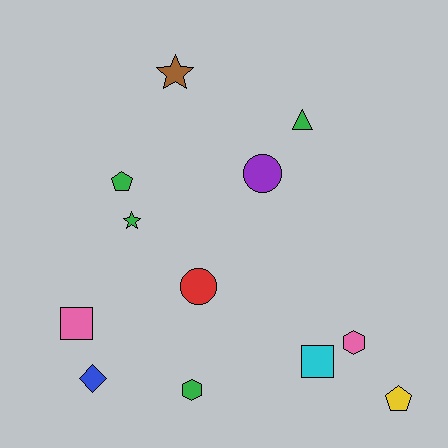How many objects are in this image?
There are 12 objects.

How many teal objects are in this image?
There are no teal objects.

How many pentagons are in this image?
There are 2 pentagons.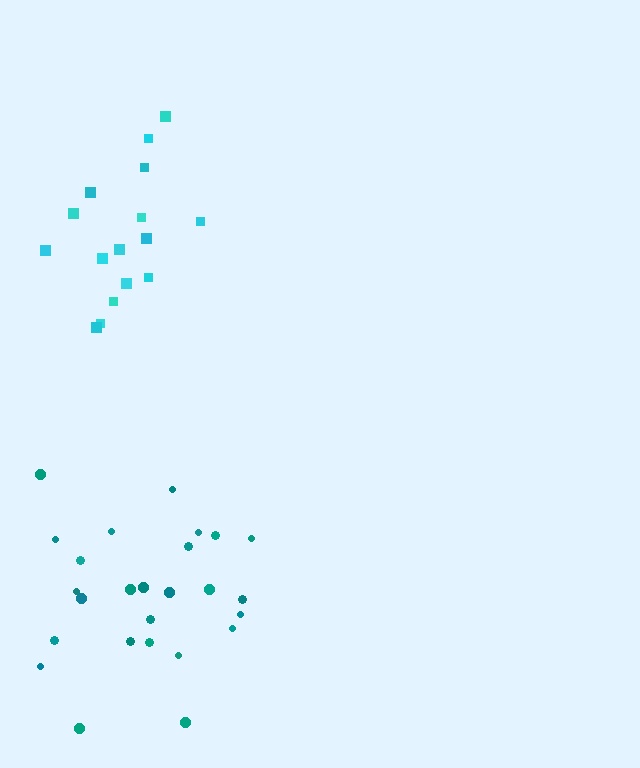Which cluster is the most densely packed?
Teal.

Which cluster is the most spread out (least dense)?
Cyan.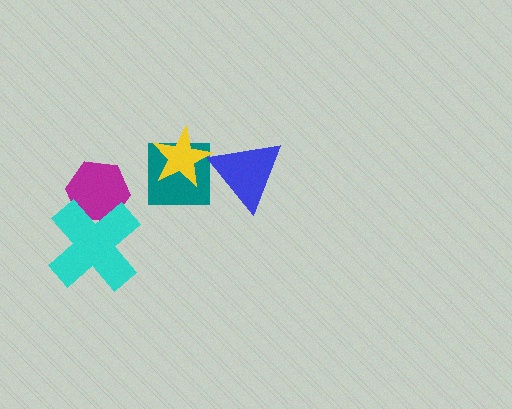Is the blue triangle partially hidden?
No, no other shape covers it.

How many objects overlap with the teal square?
1 object overlaps with the teal square.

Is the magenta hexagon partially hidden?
Yes, it is partially covered by another shape.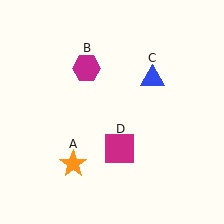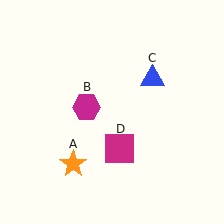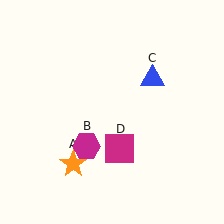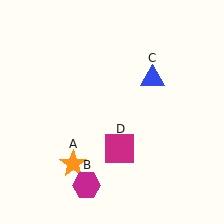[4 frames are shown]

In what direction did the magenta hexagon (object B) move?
The magenta hexagon (object B) moved down.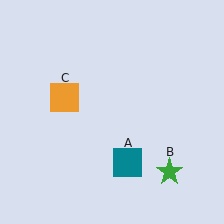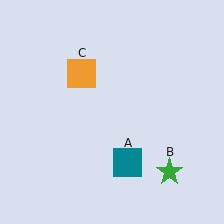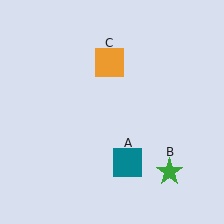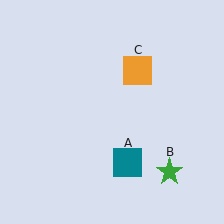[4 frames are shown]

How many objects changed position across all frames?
1 object changed position: orange square (object C).